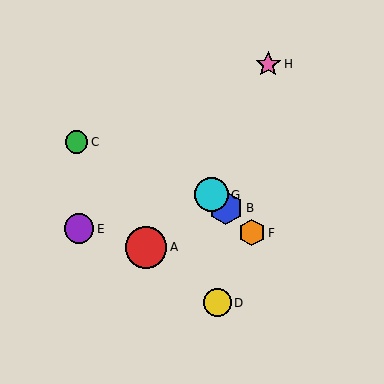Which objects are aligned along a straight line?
Objects B, F, G are aligned along a straight line.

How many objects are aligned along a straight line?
3 objects (B, F, G) are aligned along a straight line.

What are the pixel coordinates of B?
Object B is at (226, 208).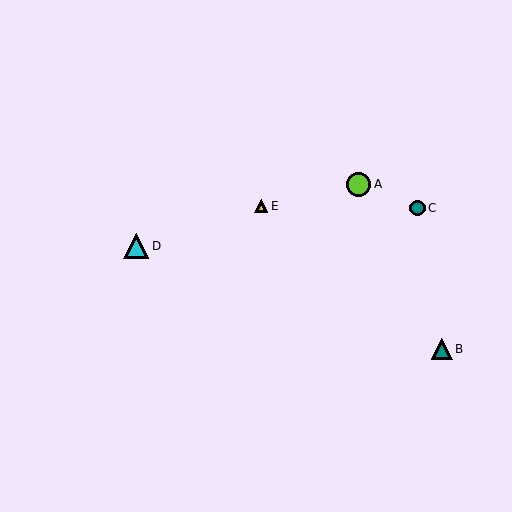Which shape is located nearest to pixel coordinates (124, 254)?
The cyan triangle (labeled D) at (136, 246) is nearest to that location.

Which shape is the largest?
The lime circle (labeled A) is the largest.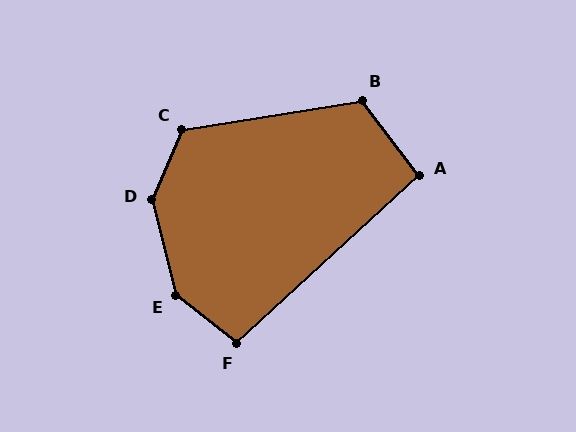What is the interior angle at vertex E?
Approximately 143 degrees (obtuse).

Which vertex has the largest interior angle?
D, at approximately 143 degrees.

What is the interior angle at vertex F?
Approximately 99 degrees (obtuse).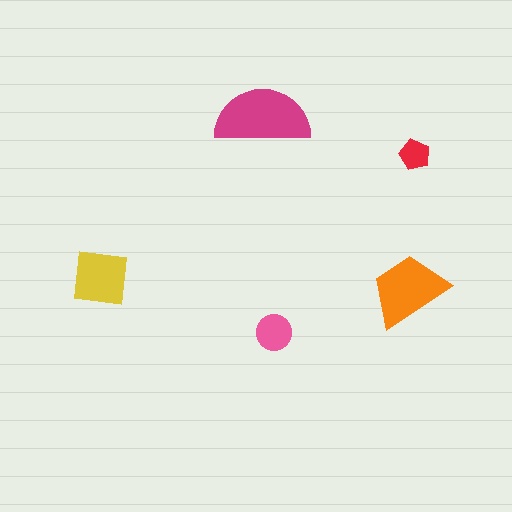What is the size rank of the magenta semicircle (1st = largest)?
1st.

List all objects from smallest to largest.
The red pentagon, the pink circle, the yellow square, the orange trapezoid, the magenta semicircle.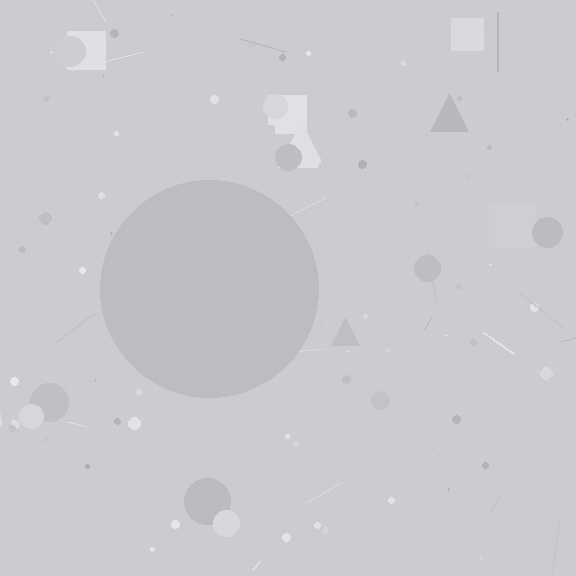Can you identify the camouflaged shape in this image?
The camouflaged shape is a circle.